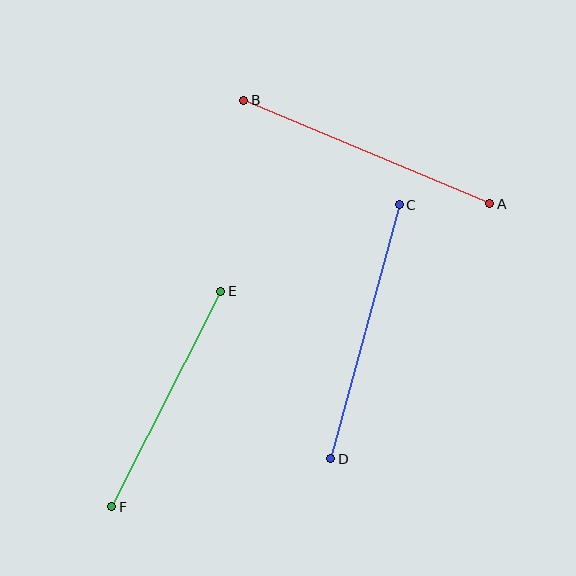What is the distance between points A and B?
The distance is approximately 267 pixels.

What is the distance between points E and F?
The distance is approximately 242 pixels.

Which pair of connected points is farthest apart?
Points A and B are farthest apart.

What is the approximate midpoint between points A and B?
The midpoint is at approximately (367, 152) pixels.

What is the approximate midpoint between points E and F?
The midpoint is at approximately (166, 399) pixels.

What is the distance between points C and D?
The distance is approximately 263 pixels.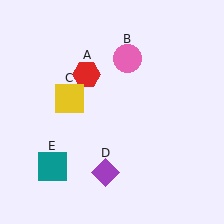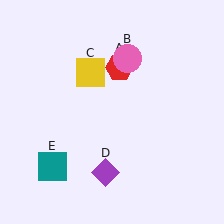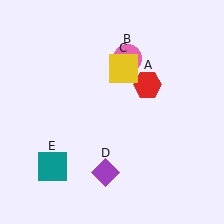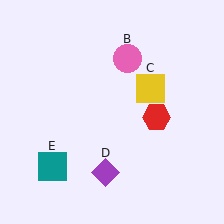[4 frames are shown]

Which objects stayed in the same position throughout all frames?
Pink circle (object B) and purple diamond (object D) and teal square (object E) remained stationary.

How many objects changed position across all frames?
2 objects changed position: red hexagon (object A), yellow square (object C).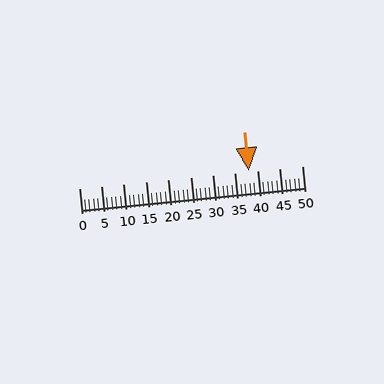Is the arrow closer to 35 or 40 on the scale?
The arrow is closer to 40.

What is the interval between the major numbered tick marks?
The major tick marks are spaced 5 units apart.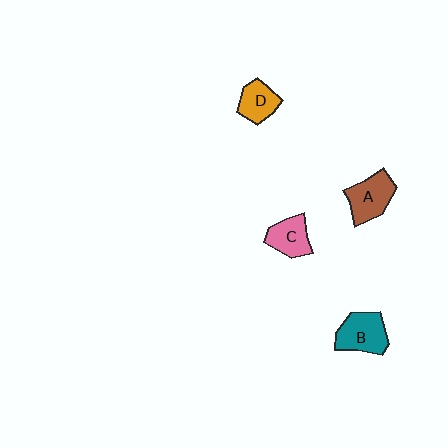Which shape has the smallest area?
Shape D (orange).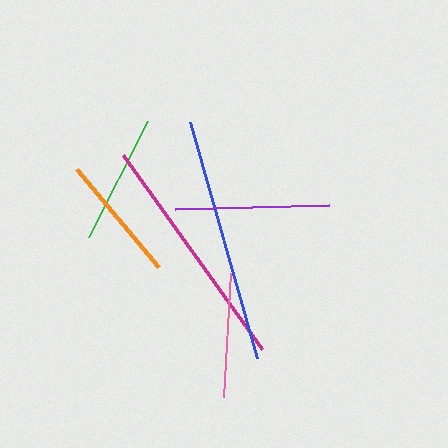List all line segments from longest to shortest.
From longest to shortest: blue, magenta, purple, green, orange, pink.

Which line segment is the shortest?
The pink line is the shortest at approximately 124 pixels.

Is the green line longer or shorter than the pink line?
The green line is longer than the pink line.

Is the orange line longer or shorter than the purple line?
The purple line is longer than the orange line.